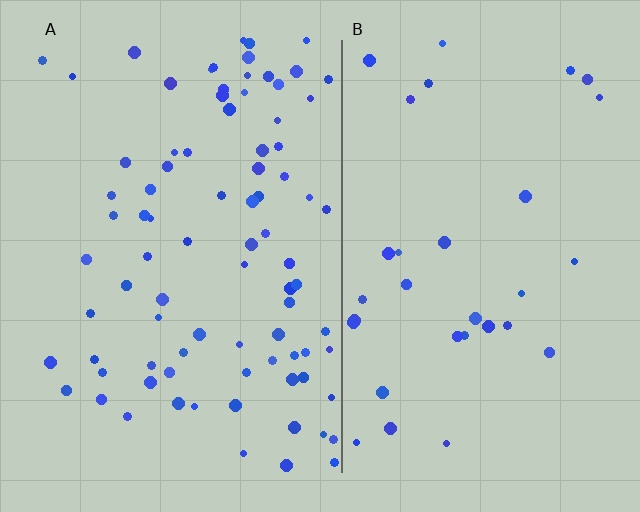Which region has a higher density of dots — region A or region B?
A (the left).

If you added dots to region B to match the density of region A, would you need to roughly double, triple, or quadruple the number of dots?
Approximately triple.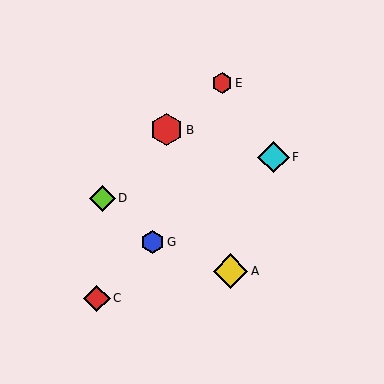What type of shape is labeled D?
Shape D is a lime diamond.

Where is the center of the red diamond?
The center of the red diamond is at (97, 298).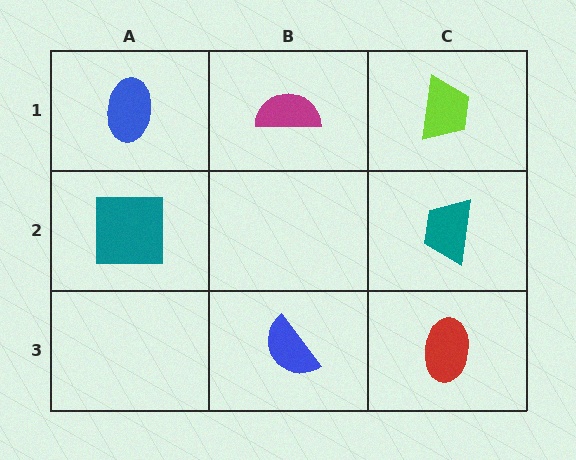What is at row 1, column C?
A lime trapezoid.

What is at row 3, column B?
A blue semicircle.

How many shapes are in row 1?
3 shapes.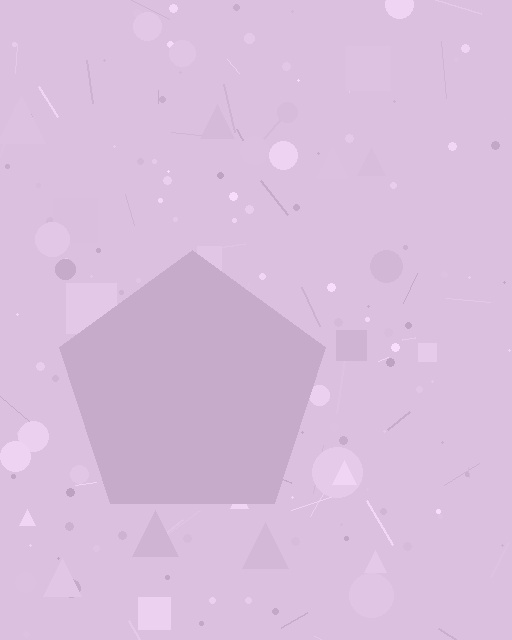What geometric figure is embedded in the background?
A pentagon is embedded in the background.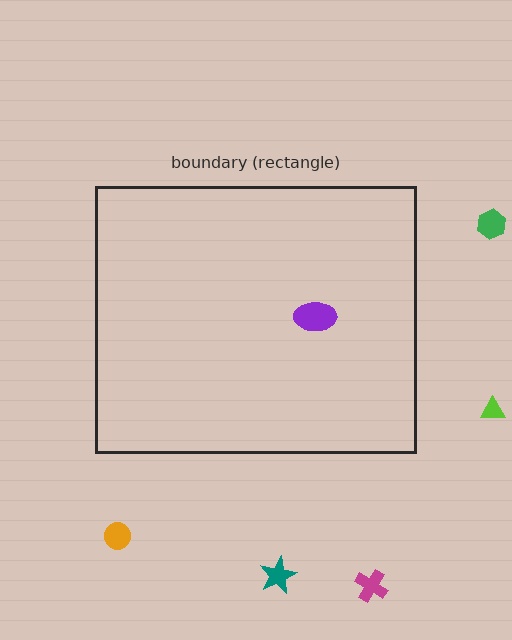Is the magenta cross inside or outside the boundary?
Outside.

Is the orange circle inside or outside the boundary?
Outside.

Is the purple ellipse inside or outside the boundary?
Inside.